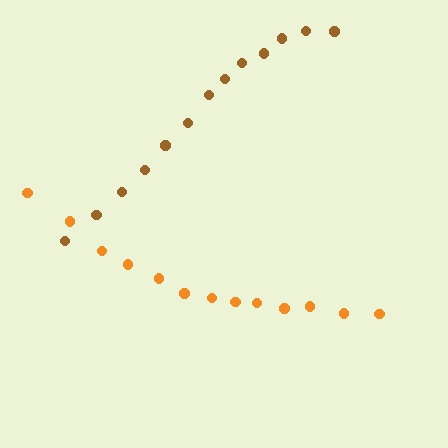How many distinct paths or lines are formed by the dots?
There are 2 distinct paths.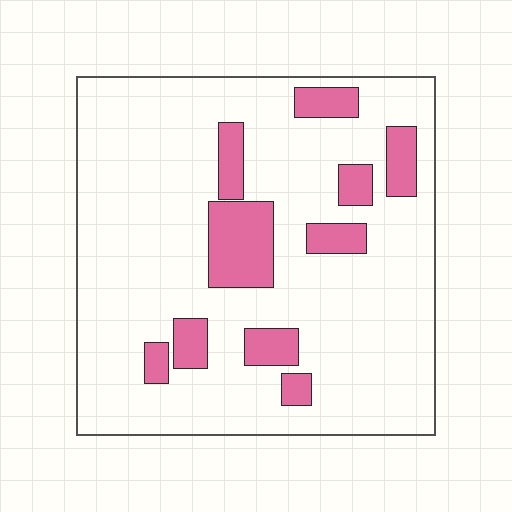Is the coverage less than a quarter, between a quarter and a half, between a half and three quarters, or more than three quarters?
Less than a quarter.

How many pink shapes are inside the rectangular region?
10.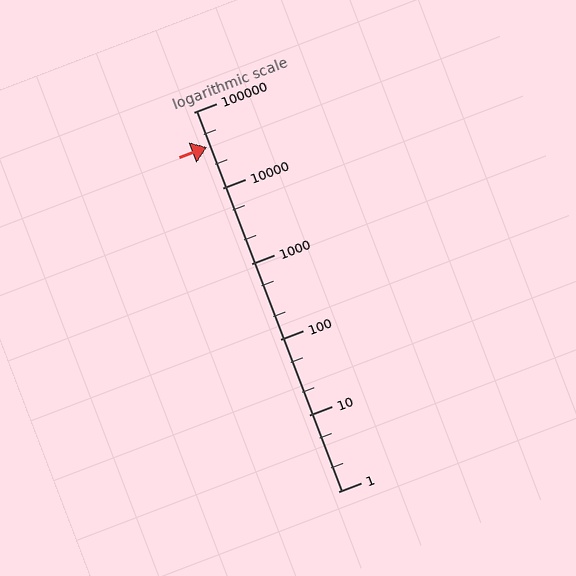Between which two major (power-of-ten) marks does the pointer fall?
The pointer is between 10000 and 100000.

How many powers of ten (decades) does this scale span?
The scale spans 5 decades, from 1 to 100000.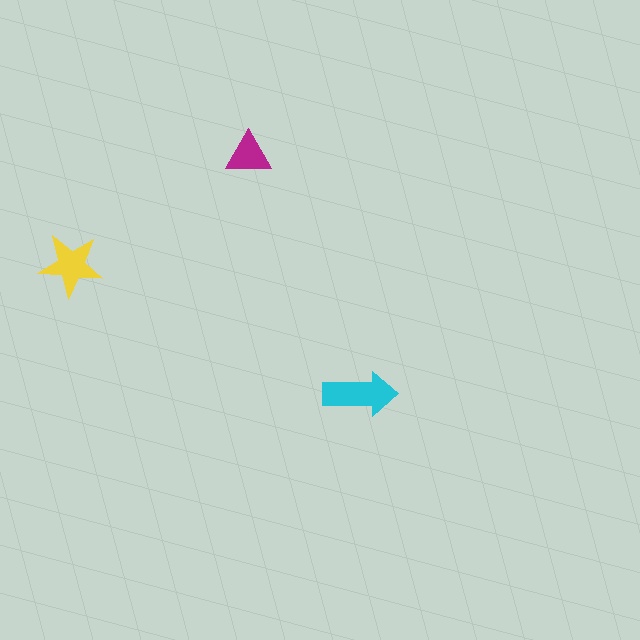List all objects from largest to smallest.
The cyan arrow, the yellow star, the magenta triangle.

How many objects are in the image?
There are 3 objects in the image.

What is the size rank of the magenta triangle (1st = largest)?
3rd.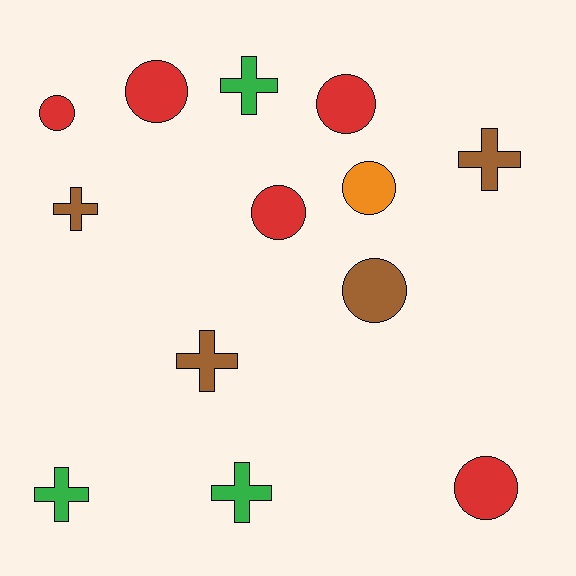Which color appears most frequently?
Red, with 5 objects.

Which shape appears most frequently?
Circle, with 7 objects.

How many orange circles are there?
There is 1 orange circle.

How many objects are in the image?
There are 13 objects.